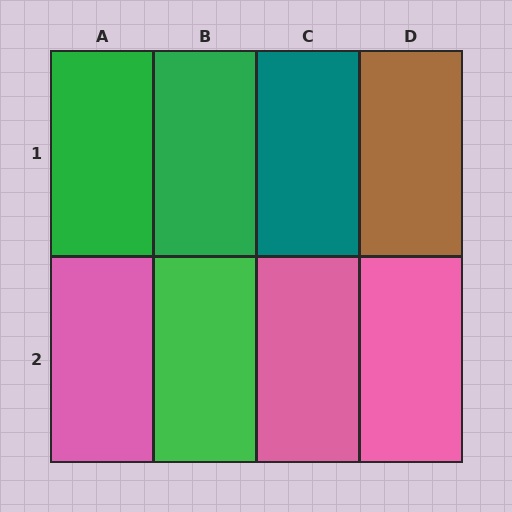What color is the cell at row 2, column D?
Pink.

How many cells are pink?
3 cells are pink.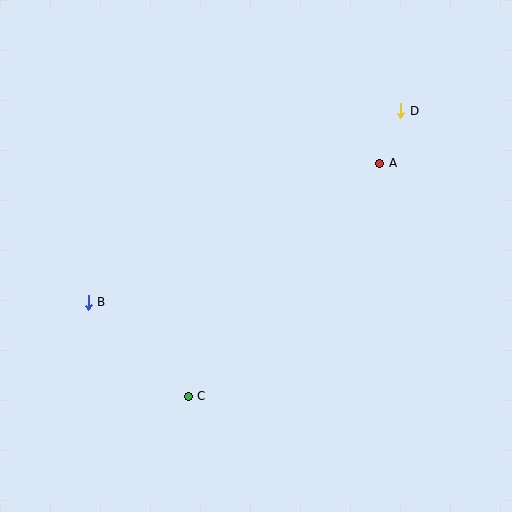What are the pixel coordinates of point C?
Point C is at (188, 396).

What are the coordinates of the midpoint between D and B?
The midpoint between D and B is at (245, 207).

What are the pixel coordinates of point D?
Point D is at (401, 111).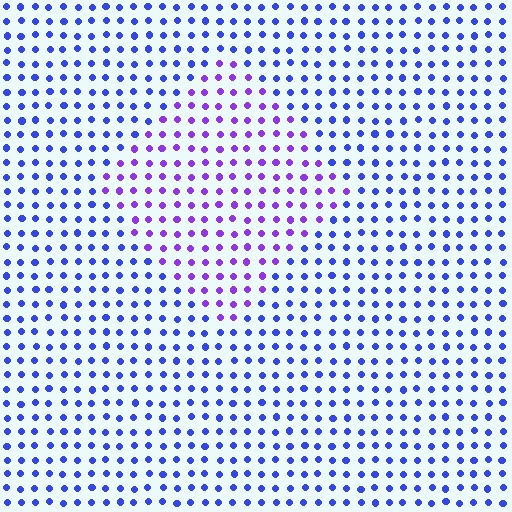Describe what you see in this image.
The image is filled with small blue elements in a uniform arrangement. A diamond-shaped region is visible where the elements are tinted to a slightly different hue, forming a subtle color boundary.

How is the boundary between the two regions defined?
The boundary is defined purely by a slight shift in hue (about 38 degrees). Spacing, size, and orientation are identical on both sides.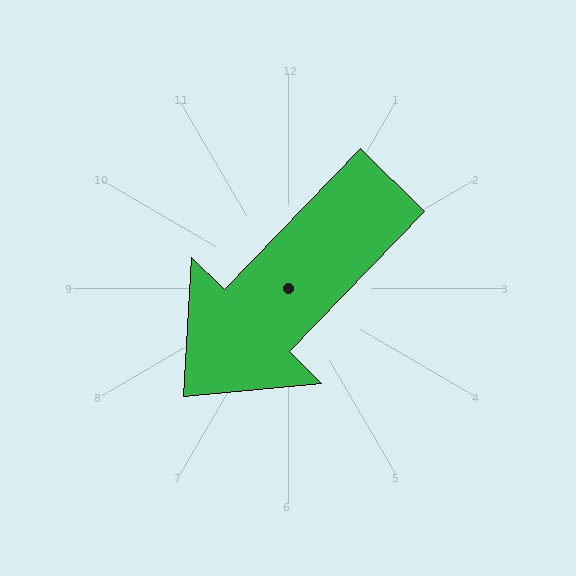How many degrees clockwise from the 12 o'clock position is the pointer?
Approximately 224 degrees.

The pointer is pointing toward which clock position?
Roughly 7 o'clock.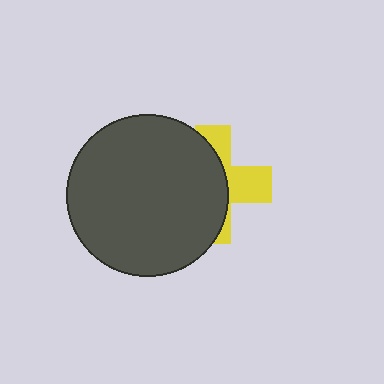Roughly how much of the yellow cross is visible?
A small part of it is visible (roughly 39%).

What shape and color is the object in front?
The object in front is a dark gray circle.